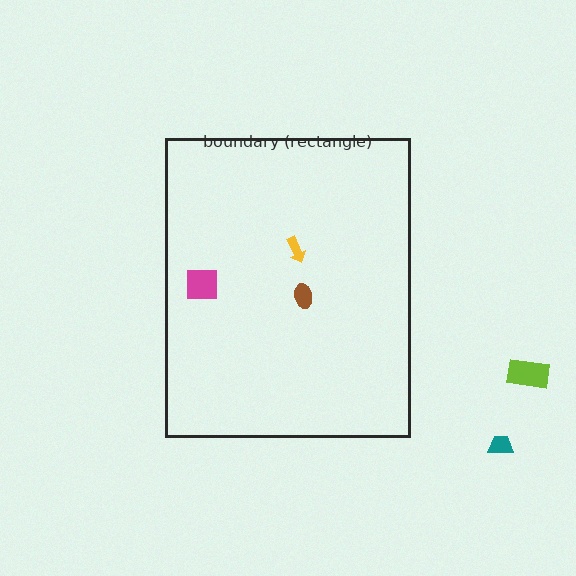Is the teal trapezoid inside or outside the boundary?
Outside.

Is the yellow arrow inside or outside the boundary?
Inside.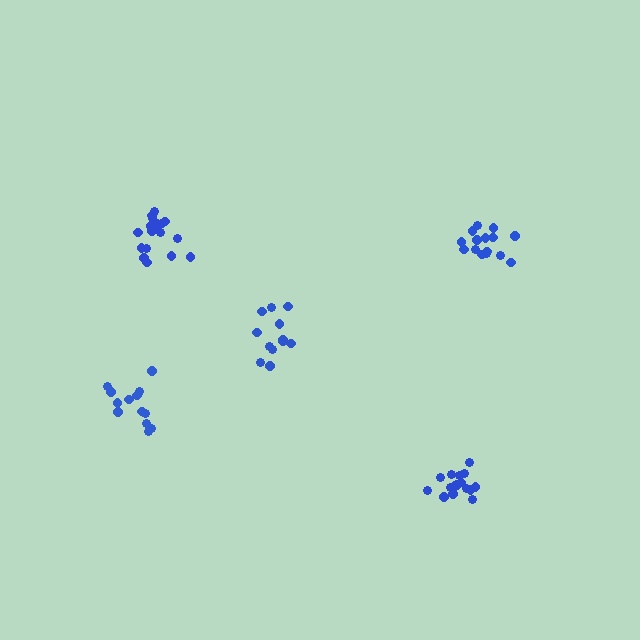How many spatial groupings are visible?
There are 5 spatial groupings.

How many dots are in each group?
Group 1: 12 dots, Group 2: 15 dots, Group 3: 17 dots, Group 4: 16 dots, Group 5: 14 dots (74 total).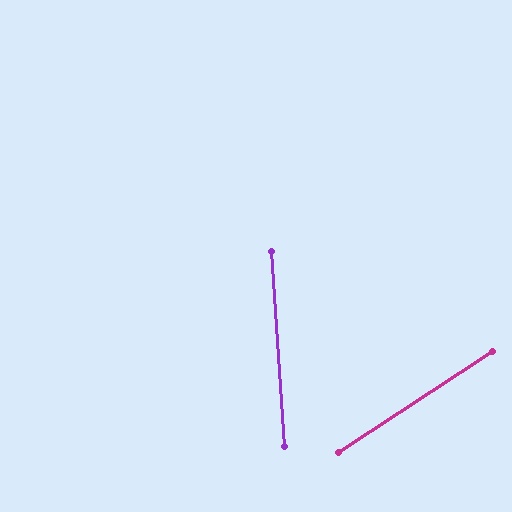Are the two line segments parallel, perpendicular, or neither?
Neither parallel nor perpendicular — they differ by about 60°.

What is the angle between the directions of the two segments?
Approximately 60 degrees.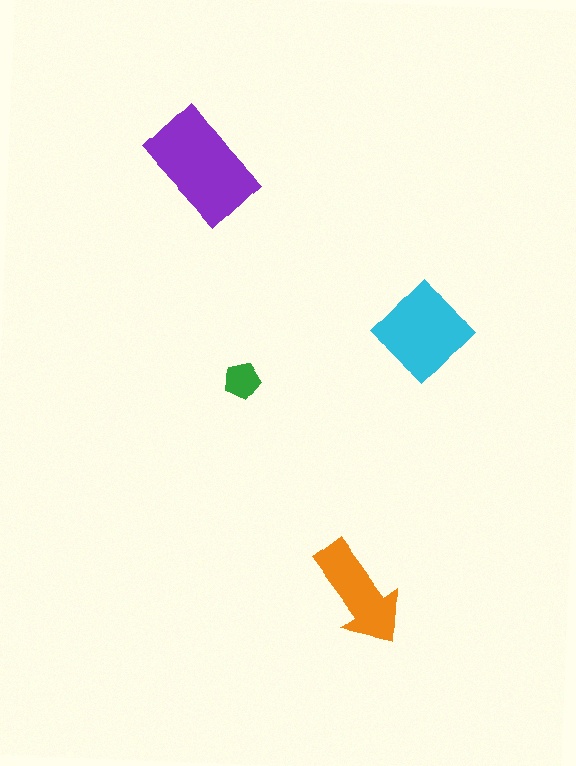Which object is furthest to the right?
The cyan diamond is rightmost.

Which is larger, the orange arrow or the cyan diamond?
The cyan diamond.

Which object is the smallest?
The green pentagon.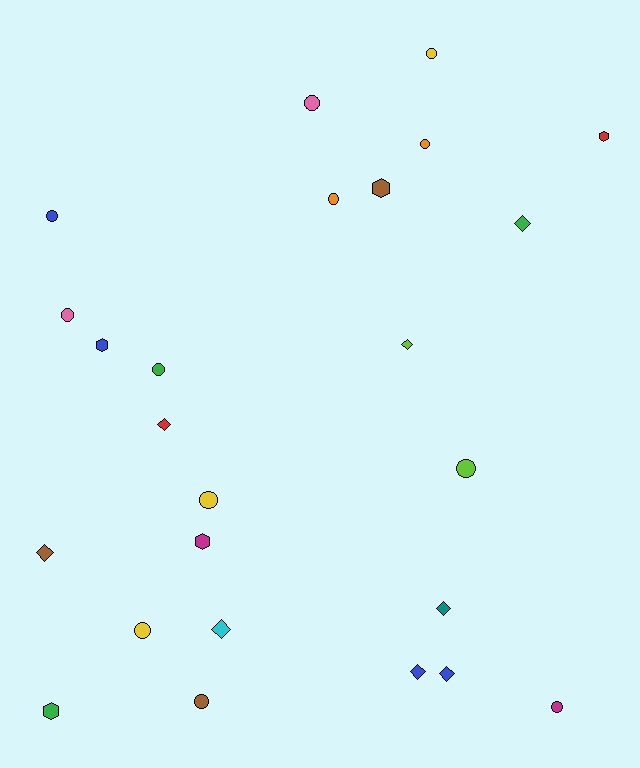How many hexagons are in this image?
There are 5 hexagons.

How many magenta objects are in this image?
There are 2 magenta objects.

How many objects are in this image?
There are 25 objects.